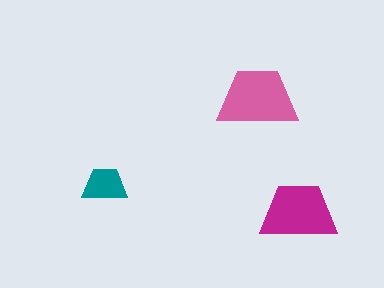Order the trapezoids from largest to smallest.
the pink one, the magenta one, the teal one.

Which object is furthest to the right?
The magenta trapezoid is rightmost.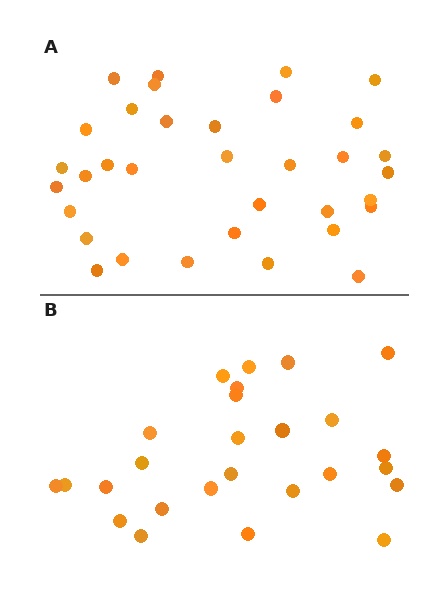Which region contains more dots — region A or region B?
Region A (the top region) has more dots.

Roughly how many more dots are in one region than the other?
Region A has roughly 8 or so more dots than region B.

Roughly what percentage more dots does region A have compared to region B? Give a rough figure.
About 30% more.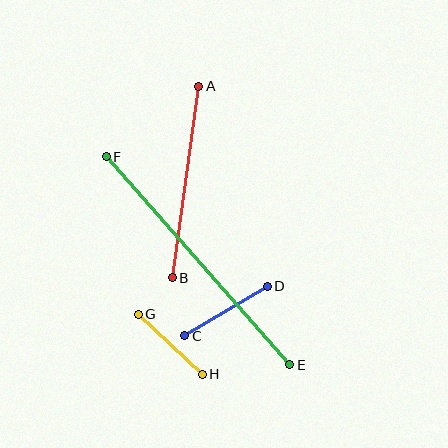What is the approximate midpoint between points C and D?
The midpoint is at approximately (226, 311) pixels.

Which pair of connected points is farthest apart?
Points E and F are farthest apart.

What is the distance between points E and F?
The distance is approximately 277 pixels.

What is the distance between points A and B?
The distance is approximately 193 pixels.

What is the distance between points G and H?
The distance is approximately 88 pixels.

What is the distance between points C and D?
The distance is approximately 96 pixels.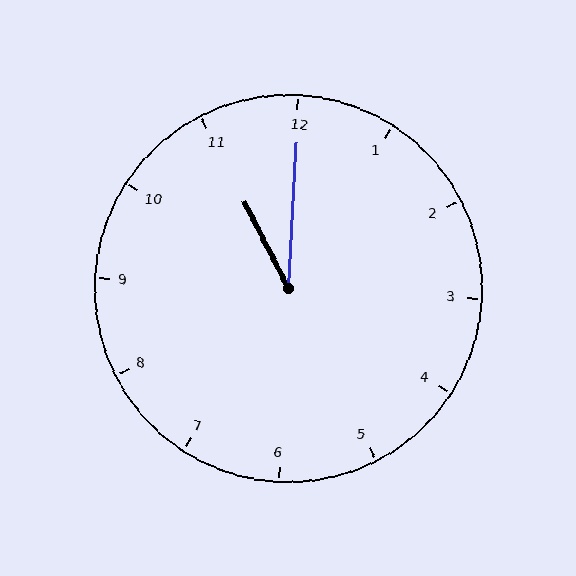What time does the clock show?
11:00.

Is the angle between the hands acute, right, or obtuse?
It is acute.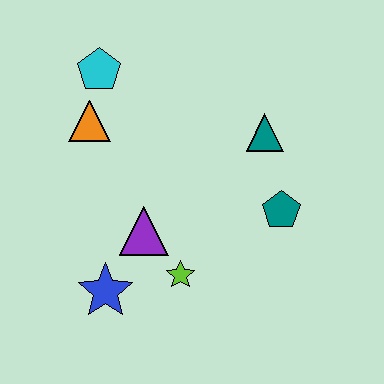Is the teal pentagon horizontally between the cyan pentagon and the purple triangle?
No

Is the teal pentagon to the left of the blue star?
No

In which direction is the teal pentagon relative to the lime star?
The teal pentagon is to the right of the lime star.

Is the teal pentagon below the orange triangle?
Yes